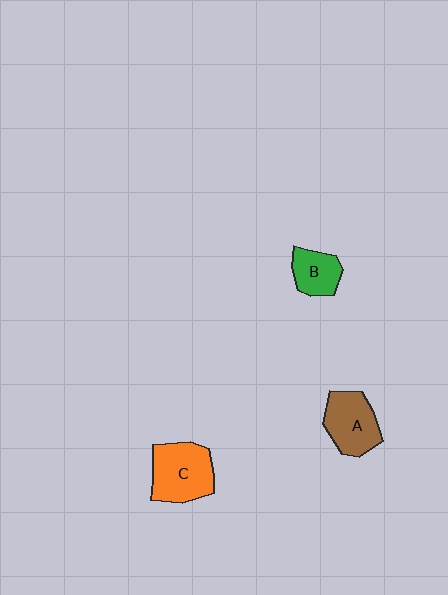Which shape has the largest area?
Shape C (orange).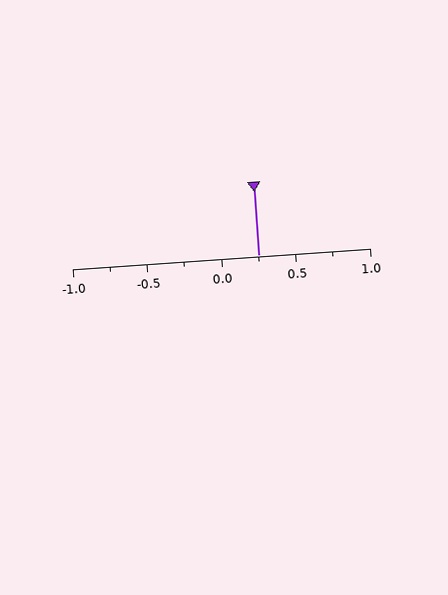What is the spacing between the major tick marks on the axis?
The major ticks are spaced 0.5 apart.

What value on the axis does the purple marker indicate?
The marker indicates approximately 0.25.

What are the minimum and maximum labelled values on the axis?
The axis runs from -1.0 to 1.0.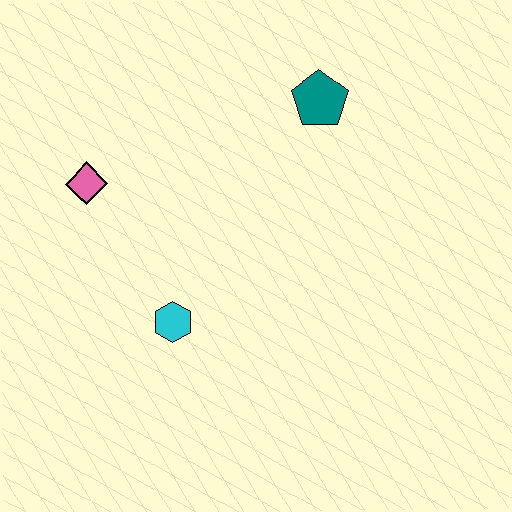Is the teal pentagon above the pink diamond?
Yes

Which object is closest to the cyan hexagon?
The pink diamond is closest to the cyan hexagon.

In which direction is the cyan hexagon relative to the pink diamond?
The cyan hexagon is below the pink diamond.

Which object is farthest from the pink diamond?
The teal pentagon is farthest from the pink diamond.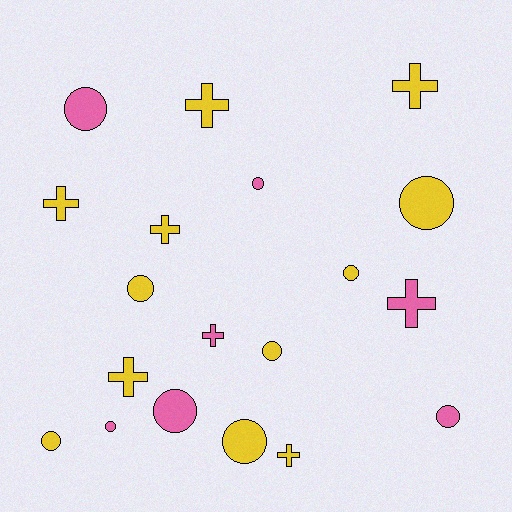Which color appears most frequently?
Yellow, with 12 objects.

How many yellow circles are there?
There are 6 yellow circles.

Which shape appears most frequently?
Circle, with 11 objects.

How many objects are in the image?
There are 19 objects.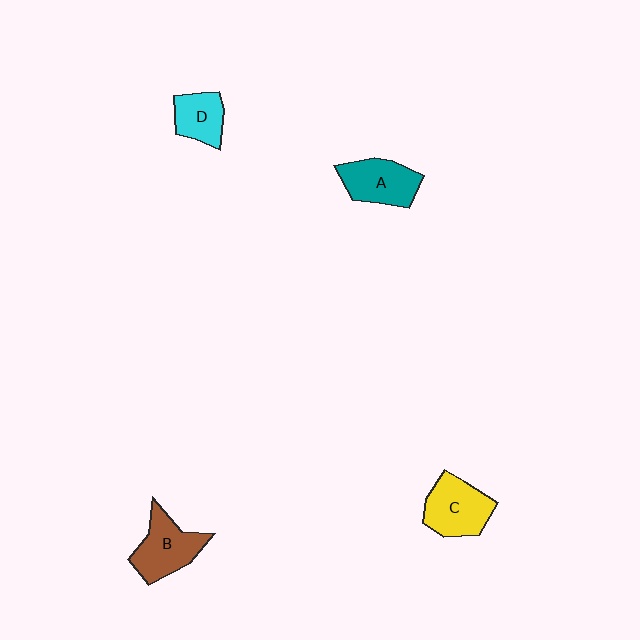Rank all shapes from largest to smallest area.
From largest to smallest: C (yellow), B (brown), A (teal), D (cyan).